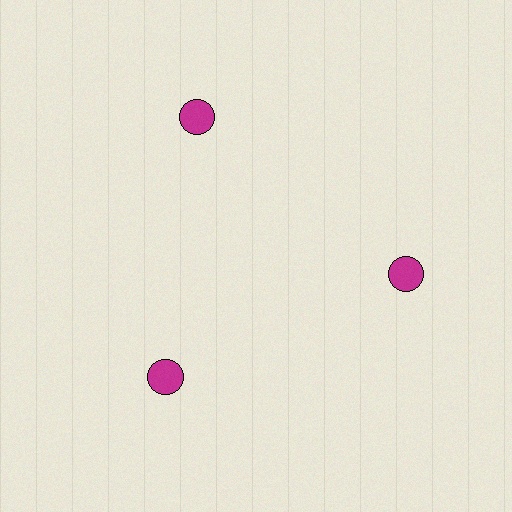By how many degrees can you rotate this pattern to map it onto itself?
The pattern maps onto itself every 120 degrees of rotation.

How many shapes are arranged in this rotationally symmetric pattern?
There are 3 shapes, arranged in 3 groups of 1.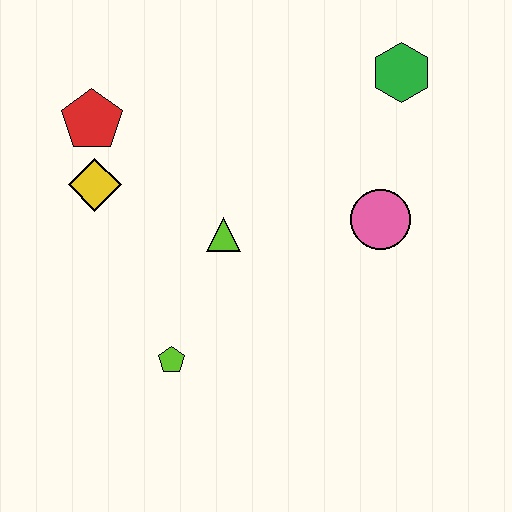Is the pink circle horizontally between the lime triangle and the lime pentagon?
No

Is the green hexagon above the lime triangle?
Yes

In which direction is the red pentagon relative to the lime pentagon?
The red pentagon is above the lime pentagon.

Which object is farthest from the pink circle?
The red pentagon is farthest from the pink circle.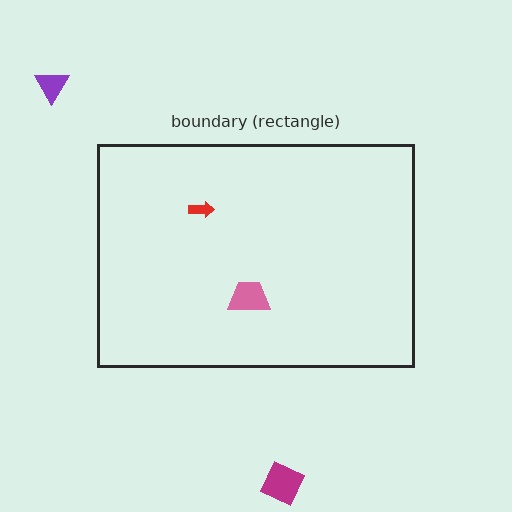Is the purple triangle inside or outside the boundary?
Outside.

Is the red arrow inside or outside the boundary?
Inside.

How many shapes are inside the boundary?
2 inside, 2 outside.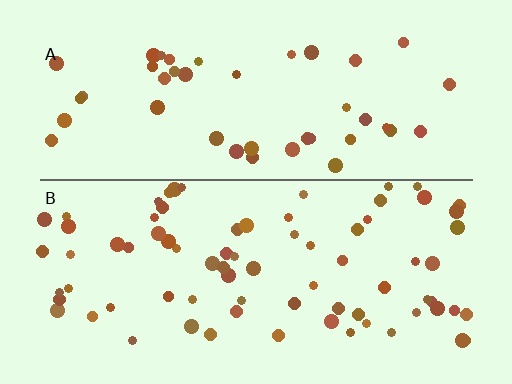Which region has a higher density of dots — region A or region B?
B (the bottom).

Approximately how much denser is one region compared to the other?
Approximately 1.8× — region B over region A.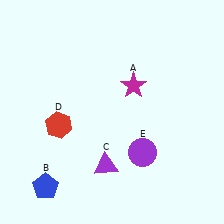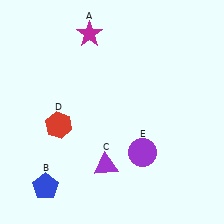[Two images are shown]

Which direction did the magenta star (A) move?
The magenta star (A) moved up.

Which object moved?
The magenta star (A) moved up.